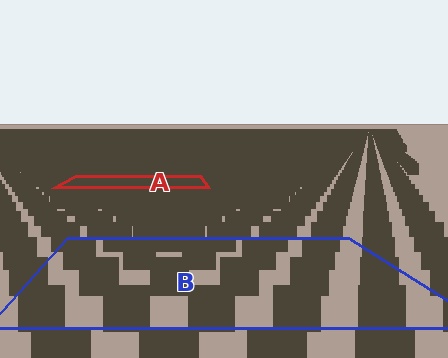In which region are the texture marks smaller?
The texture marks are smaller in region A, because it is farther away.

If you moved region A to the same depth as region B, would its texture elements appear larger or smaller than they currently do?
They would appear larger. At a closer depth, the same texture elements are projected at a bigger on-screen size.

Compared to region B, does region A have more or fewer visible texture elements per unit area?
Region A has more texture elements per unit area — they are packed more densely because it is farther away.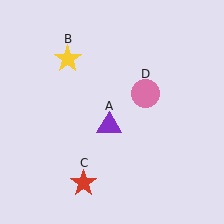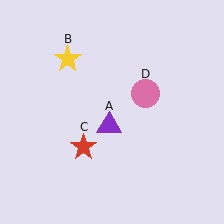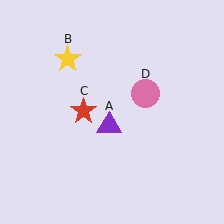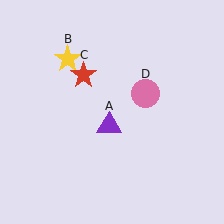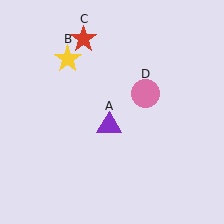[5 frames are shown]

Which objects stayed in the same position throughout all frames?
Purple triangle (object A) and yellow star (object B) and pink circle (object D) remained stationary.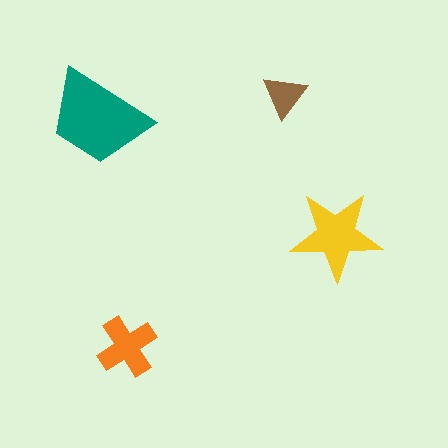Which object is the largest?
The teal trapezoid.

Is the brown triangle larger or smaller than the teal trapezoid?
Smaller.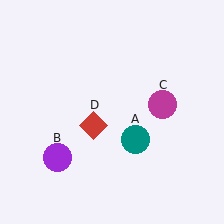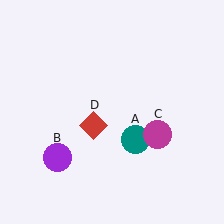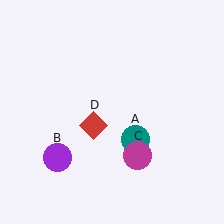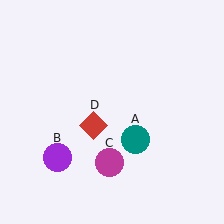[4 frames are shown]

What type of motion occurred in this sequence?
The magenta circle (object C) rotated clockwise around the center of the scene.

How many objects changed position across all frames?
1 object changed position: magenta circle (object C).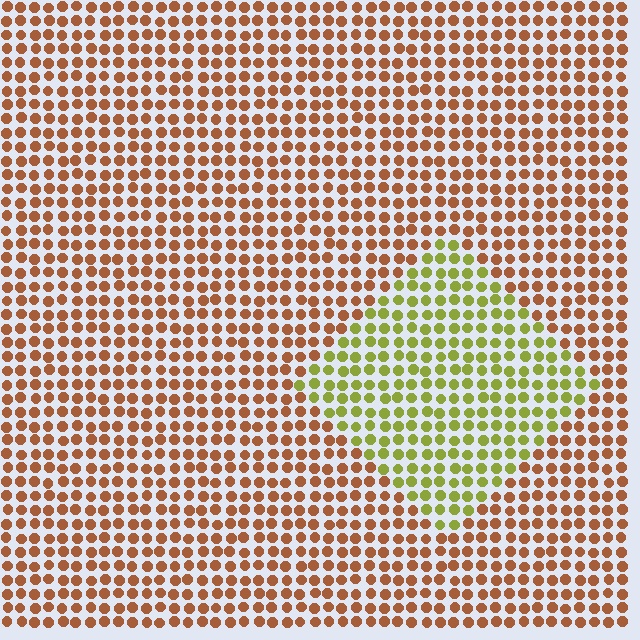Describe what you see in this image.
The image is filled with small brown elements in a uniform arrangement. A diamond-shaped region is visible where the elements are tinted to a slightly different hue, forming a subtle color boundary.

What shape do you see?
I see a diamond.